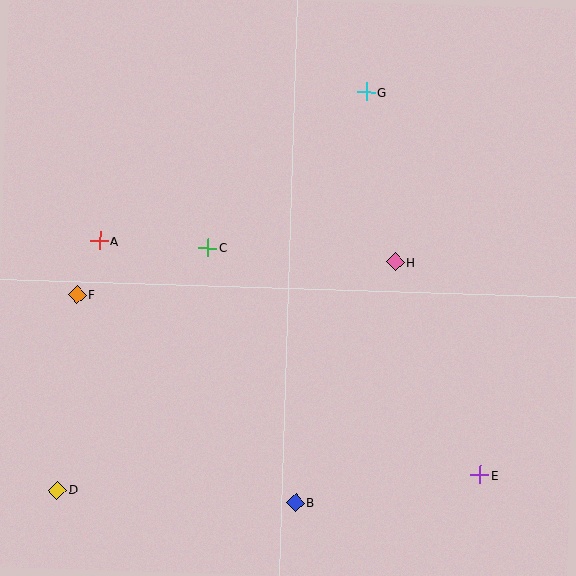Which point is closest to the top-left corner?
Point A is closest to the top-left corner.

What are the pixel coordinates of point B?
Point B is at (295, 502).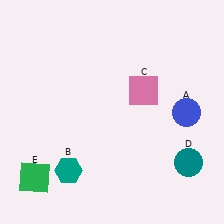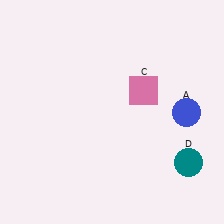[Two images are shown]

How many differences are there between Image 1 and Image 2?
There are 2 differences between the two images.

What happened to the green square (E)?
The green square (E) was removed in Image 2. It was in the bottom-left area of Image 1.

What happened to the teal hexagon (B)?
The teal hexagon (B) was removed in Image 2. It was in the bottom-left area of Image 1.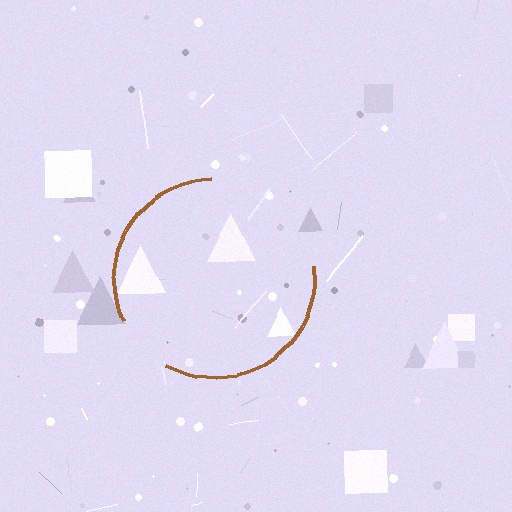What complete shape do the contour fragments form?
The contour fragments form a circle.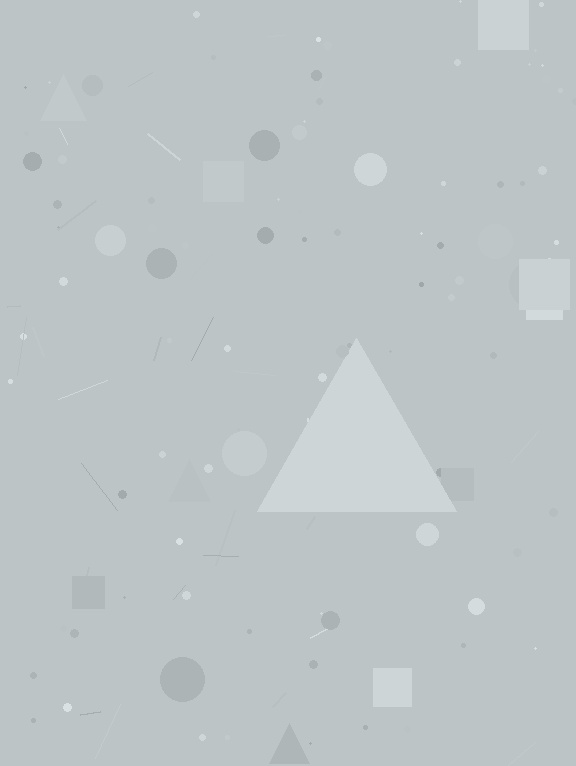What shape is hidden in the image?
A triangle is hidden in the image.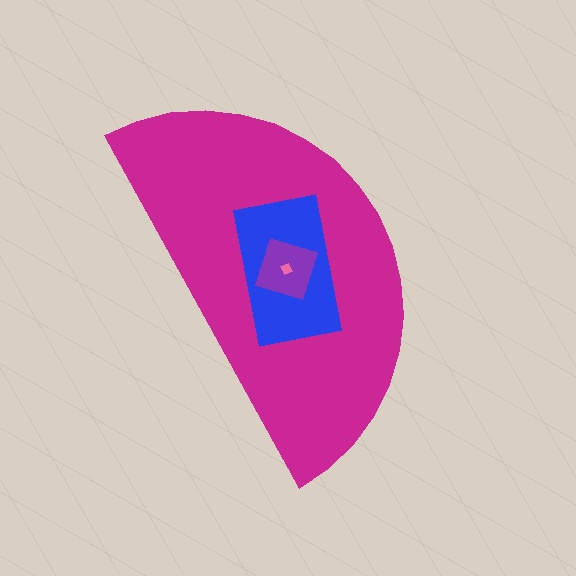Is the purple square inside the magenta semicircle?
Yes.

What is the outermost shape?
The magenta semicircle.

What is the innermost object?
The pink diamond.